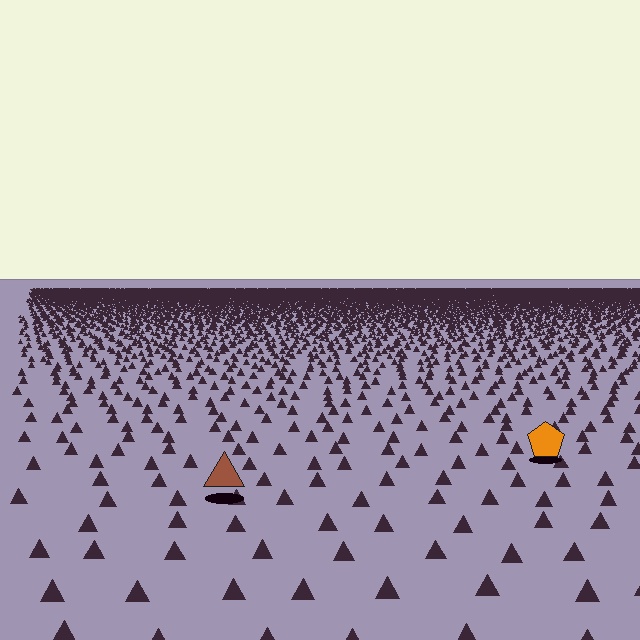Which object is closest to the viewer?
The brown triangle is closest. The texture marks near it are larger and more spread out.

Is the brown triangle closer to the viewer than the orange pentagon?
Yes. The brown triangle is closer — you can tell from the texture gradient: the ground texture is coarser near it.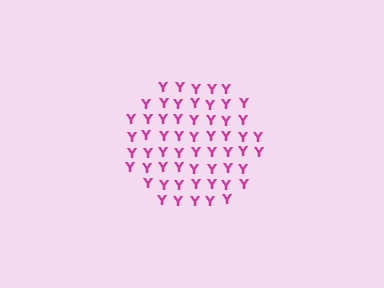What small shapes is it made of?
It is made of small letter Y's.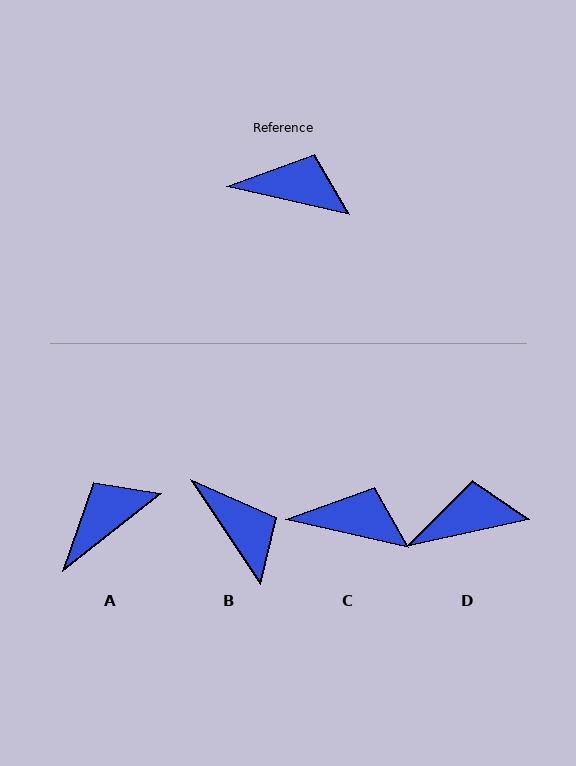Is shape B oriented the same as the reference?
No, it is off by about 44 degrees.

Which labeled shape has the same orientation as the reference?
C.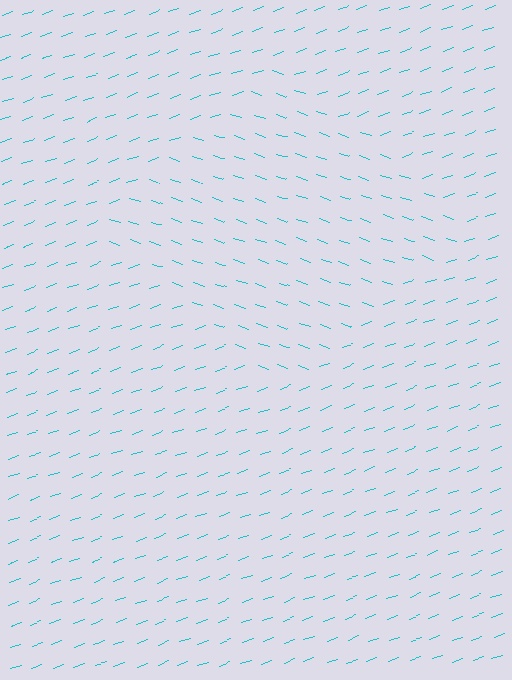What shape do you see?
I see a diamond.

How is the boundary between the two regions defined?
The boundary is defined purely by a change in line orientation (approximately 39 degrees difference). All lines are the same color and thickness.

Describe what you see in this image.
The image is filled with small cyan line segments. A diamond region in the image has lines oriented differently from the surrounding lines, creating a visible texture boundary.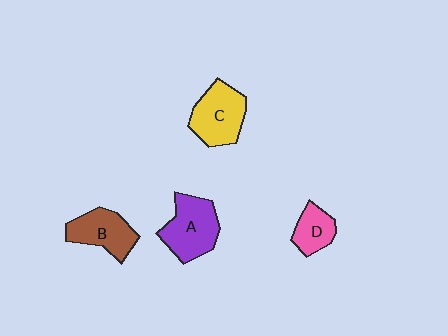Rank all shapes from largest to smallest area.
From largest to smallest: A (purple), C (yellow), B (brown), D (pink).